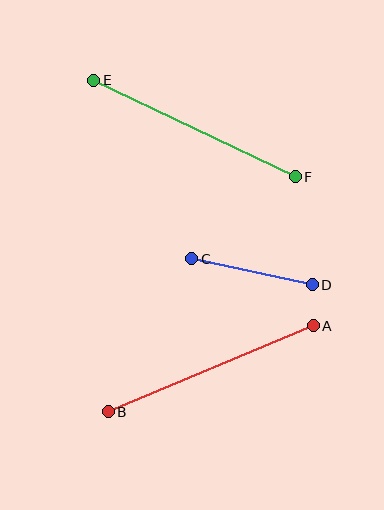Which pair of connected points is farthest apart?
Points E and F are farthest apart.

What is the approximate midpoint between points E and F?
The midpoint is at approximately (195, 129) pixels.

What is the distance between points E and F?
The distance is approximately 223 pixels.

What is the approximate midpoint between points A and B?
The midpoint is at approximately (211, 369) pixels.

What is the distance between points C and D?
The distance is approximately 123 pixels.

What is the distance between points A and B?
The distance is approximately 222 pixels.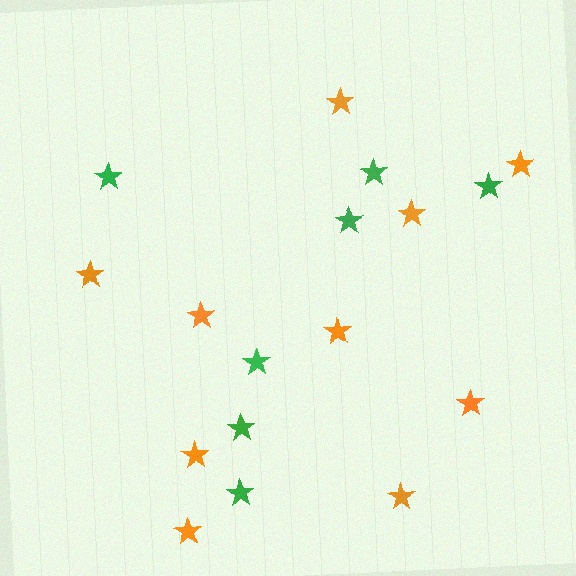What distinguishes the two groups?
There are 2 groups: one group of orange stars (10) and one group of green stars (7).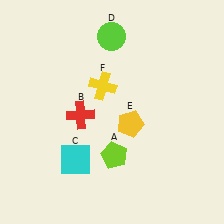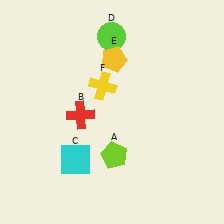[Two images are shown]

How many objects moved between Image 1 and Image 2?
1 object moved between the two images.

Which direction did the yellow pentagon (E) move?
The yellow pentagon (E) moved up.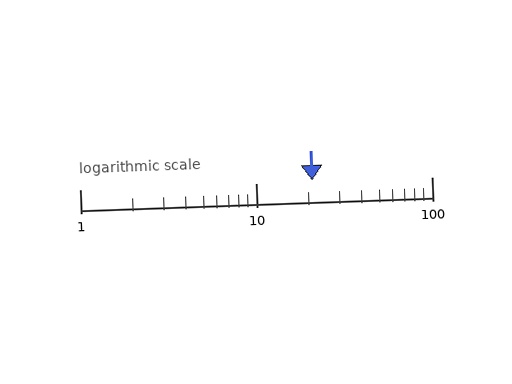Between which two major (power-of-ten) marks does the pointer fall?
The pointer is between 10 and 100.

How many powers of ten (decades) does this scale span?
The scale spans 2 decades, from 1 to 100.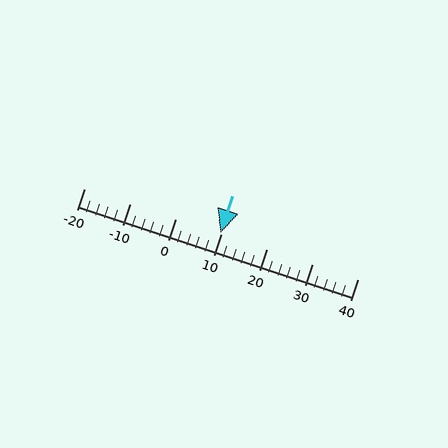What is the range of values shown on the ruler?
The ruler shows values from -20 to 40.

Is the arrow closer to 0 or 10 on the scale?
The arrow is closer to 10.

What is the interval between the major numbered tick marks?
The major tick marks are spaced 10 units apart.